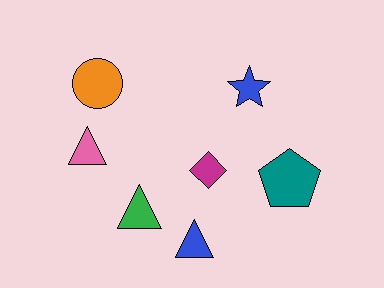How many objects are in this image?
There are 7 objects.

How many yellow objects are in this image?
There are no yellow objects.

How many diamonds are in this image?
There is 1 diamond.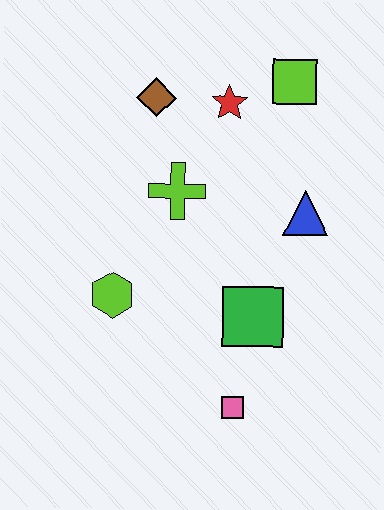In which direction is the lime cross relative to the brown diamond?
The lime cross is below the brown diamond.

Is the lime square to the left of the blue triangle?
Yes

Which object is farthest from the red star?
The pink square is farthest from the red star.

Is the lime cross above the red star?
No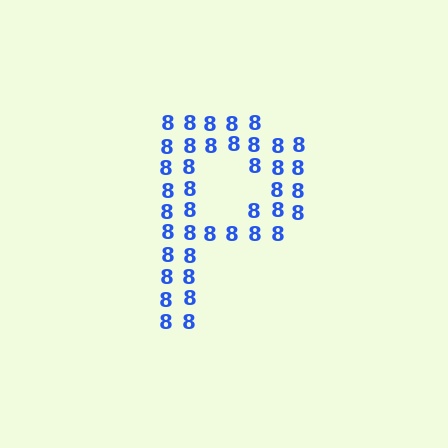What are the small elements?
The small elements are digit 8's.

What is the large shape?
The large shape is the letter P.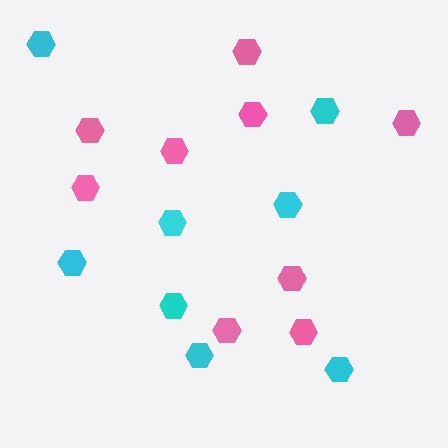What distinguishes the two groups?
There are 2 groups: one group of cyan hexagons (8) and one group of pink hexagons (9).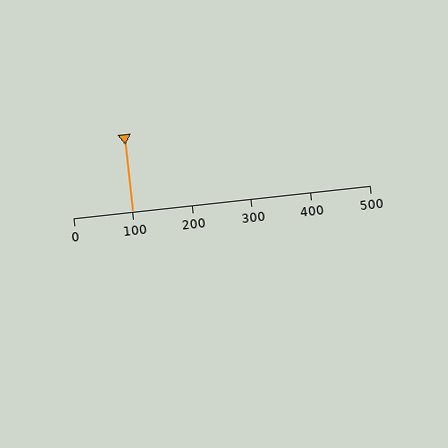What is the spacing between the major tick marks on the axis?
The major ticks are spaced 100 apart.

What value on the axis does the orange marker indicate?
The marker indicates approximately 100.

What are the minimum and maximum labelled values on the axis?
The axis runs from 0 to 500.